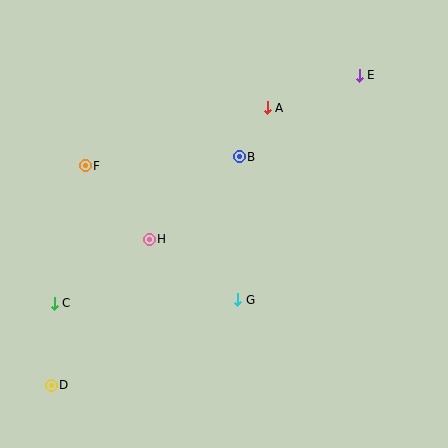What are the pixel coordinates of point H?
Point H is at (149, 239).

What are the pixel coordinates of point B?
Point B is at (239, 157).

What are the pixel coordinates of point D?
Point D is at (51, 385).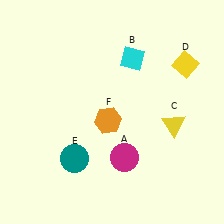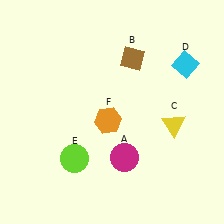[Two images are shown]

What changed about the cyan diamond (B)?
In Image 1, B is cyan. In Image 2, it changed to brown.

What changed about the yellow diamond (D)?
In Image 1, D is yellow. In Image 2, it changed to cyan.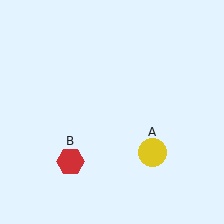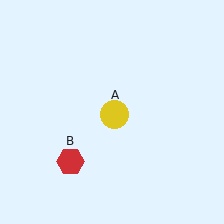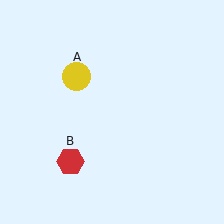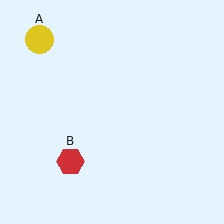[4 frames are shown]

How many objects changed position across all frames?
1 object changed position: yellow circle (object A).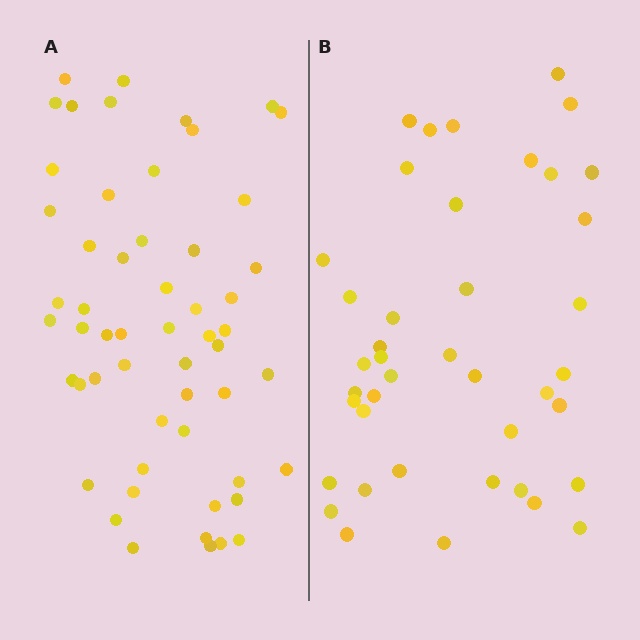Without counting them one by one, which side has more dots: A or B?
Region A (the left region) has more dots.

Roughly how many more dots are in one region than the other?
Region A has approximately 15 more dots than region B.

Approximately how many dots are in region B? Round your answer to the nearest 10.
About 40 dots. (The exact count is 41, which rounds to 40.)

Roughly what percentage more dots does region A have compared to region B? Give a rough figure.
About 35% more.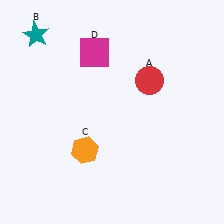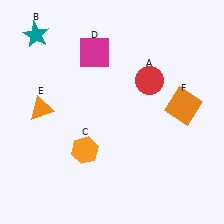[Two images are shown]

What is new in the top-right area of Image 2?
An orange square (F) was added in the top-right area of Image 2.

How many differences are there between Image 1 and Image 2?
There are 2 differences between the two images.